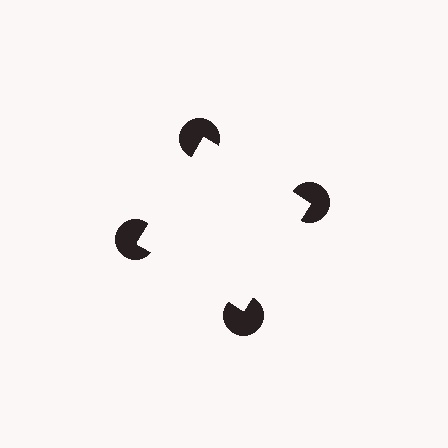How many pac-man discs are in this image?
There are 4 — one at each vertex of the illusory square.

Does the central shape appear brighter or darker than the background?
It typically appears slightly brighter than the background, even though no actual brightness change is drawn.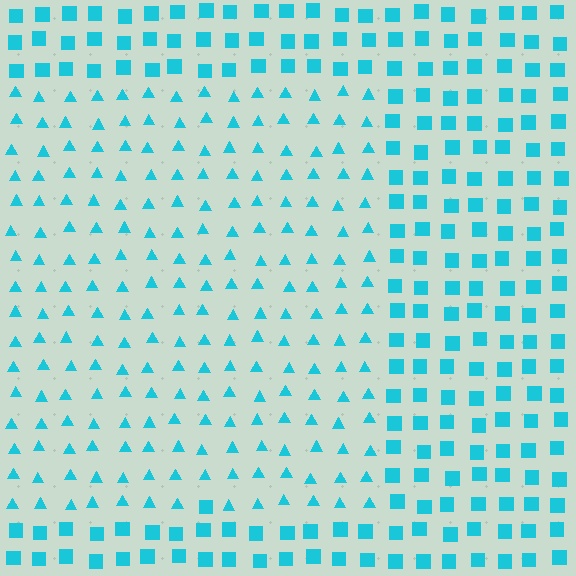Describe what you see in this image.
The image is filled with small cyan elements arranged in a uniform grid. A rectangle-shaped region contains triangles, while the surrounding area contains squares. The boundary is defined purely by the change in element shape.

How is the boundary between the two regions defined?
The boundary is defined by a change in element shape: triangles inside vs. squares outside. All elements share the same color and spacing.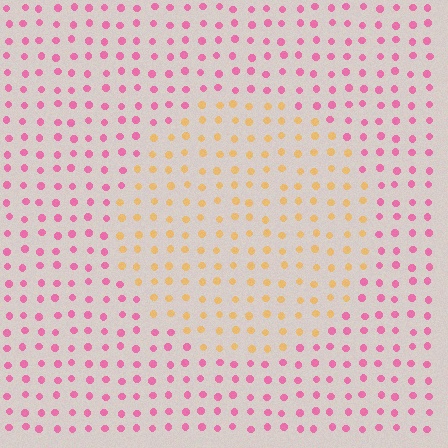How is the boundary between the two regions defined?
The boundary is defined purely by a slight shift in hue (about 66 degrees). Spacing, size, and orientation are identical on both sides.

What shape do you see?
I see a circle.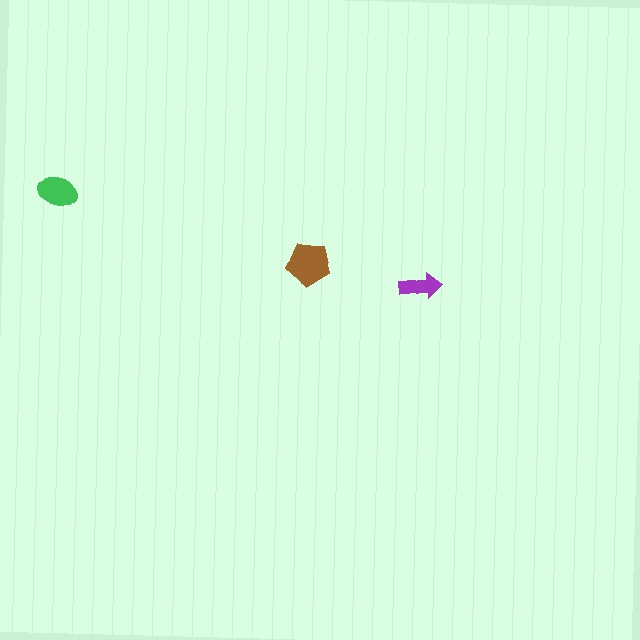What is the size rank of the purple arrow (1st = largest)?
3rd.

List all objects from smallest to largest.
The purple arrow, the green ellipse, the brown pentagon.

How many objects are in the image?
There are 3 objects in the image.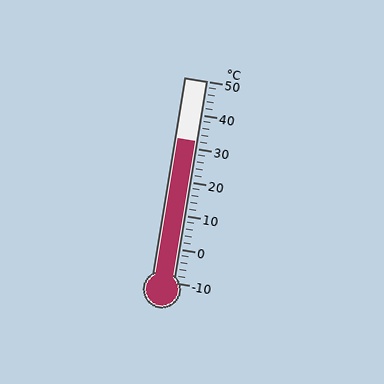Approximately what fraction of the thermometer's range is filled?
The thermometer is filled to approximately 70% of its range.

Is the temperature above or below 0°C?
The temperature is above 0°C.